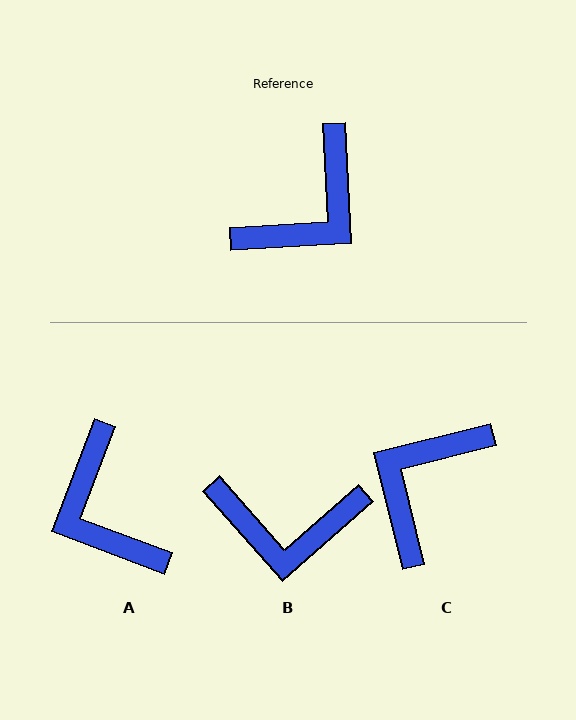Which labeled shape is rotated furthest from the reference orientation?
C, about 169 degrees away.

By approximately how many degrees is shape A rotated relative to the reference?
Approximately 114 degrees clockwise.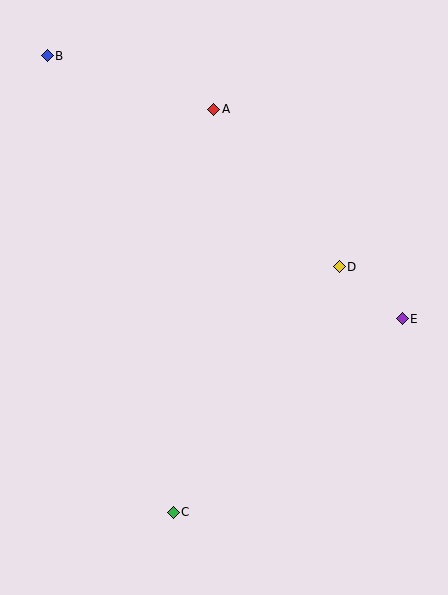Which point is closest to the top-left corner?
Point B is closest to the top-left corner.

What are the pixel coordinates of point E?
Point E is at (402, 319).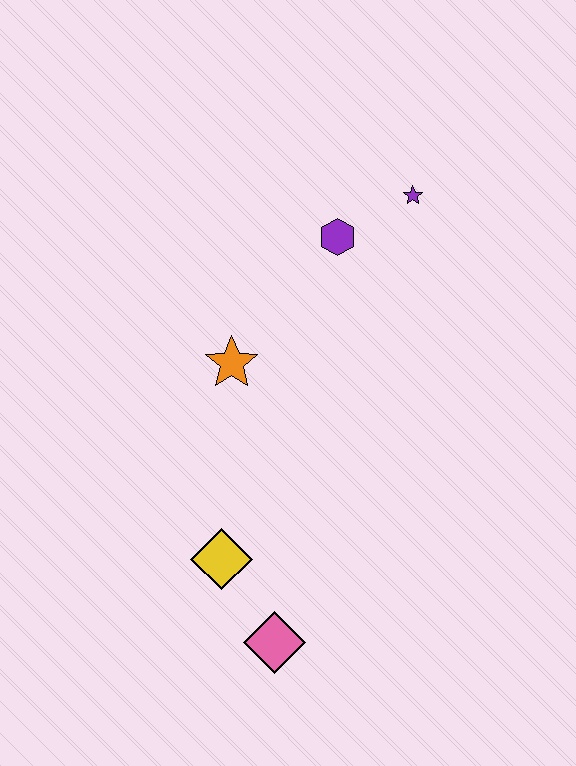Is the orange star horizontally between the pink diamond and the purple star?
No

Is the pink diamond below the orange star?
Yes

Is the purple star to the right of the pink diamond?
Yes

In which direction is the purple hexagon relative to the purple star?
The purple hexagon is to the left of the purple star.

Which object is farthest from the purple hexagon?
The pink diamond is farthest from the purple hexagon.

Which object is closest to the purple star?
The purple hexagon is closest to the purple star.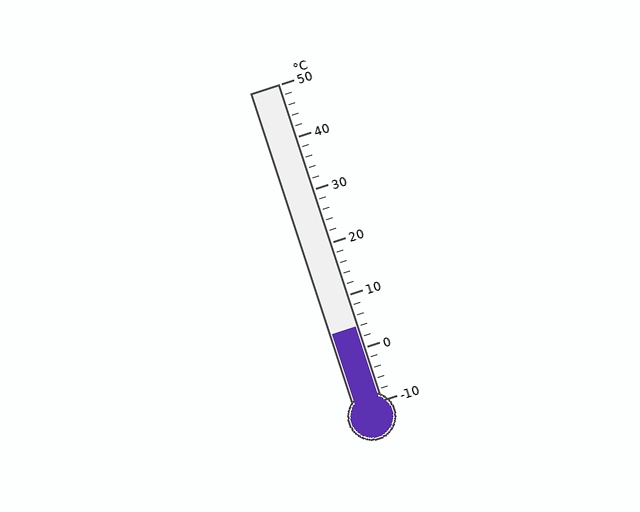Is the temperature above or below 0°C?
The temperature is above 0°C.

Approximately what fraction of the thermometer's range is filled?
The thermometer is filled to approximately 25% of its range.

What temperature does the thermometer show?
The thermometer shows approximately 4°C.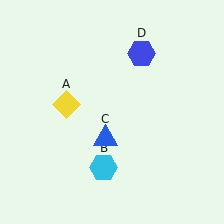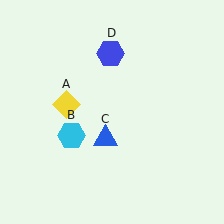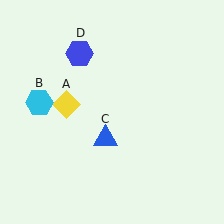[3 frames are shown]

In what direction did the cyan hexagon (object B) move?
The cyan hexagon (object B) moved up and to the left.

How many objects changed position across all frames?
2 objects changed position: cyan hexagon (object B), blue hexagon (object D).